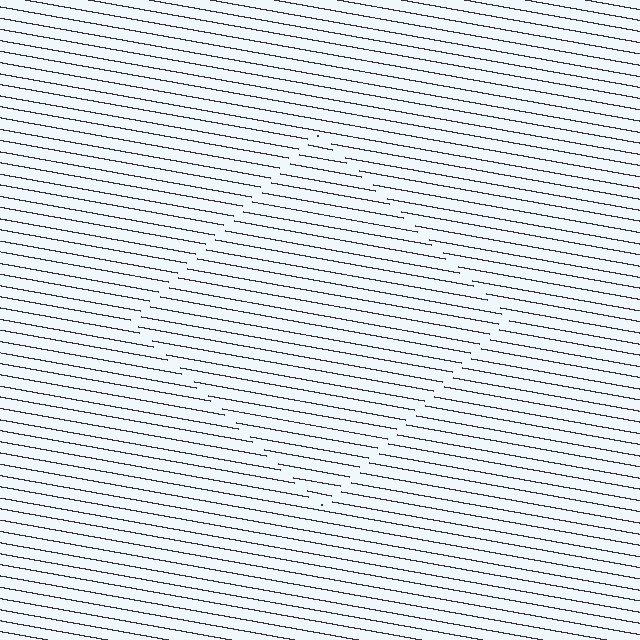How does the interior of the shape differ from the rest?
The interior of the shape contains the same grating, shifted by half a period — the contour is defined by the phase discontinuity where line-ends from the inner and outer gratings abut.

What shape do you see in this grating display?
An illusory square. The interior of the shape contains the same grating, shifted by half a period — the contour is defined by the phase discontinuity where line-ends from the inner and outer gratings abut.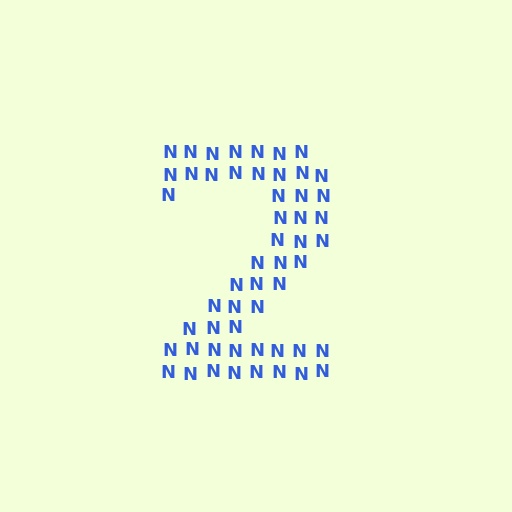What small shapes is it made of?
It is made of small letter N's.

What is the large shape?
The large shape is the digit 2.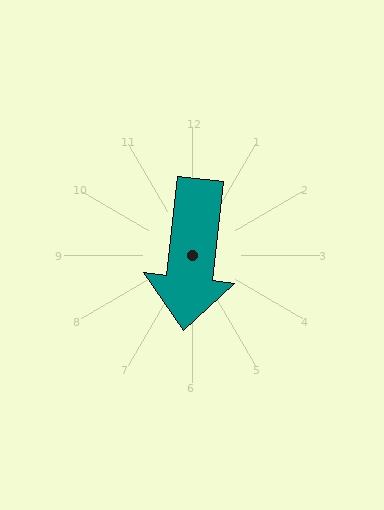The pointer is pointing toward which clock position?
Roughly 6 o'clock.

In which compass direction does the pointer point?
South.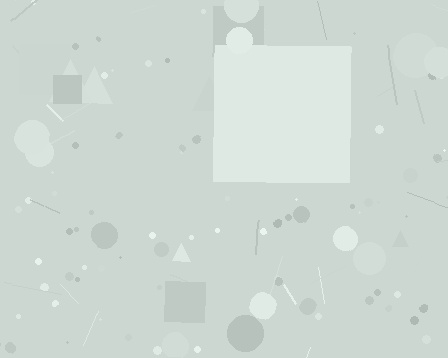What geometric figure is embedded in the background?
A square is embedded in the background.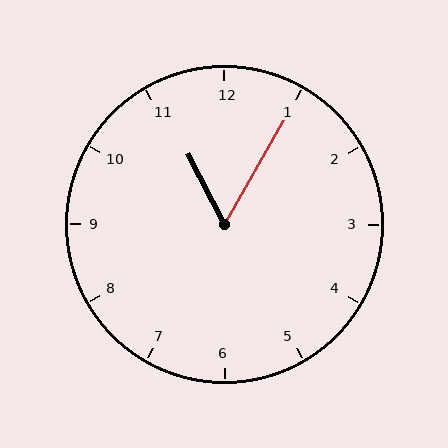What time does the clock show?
11:05.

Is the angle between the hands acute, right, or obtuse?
It is acute.